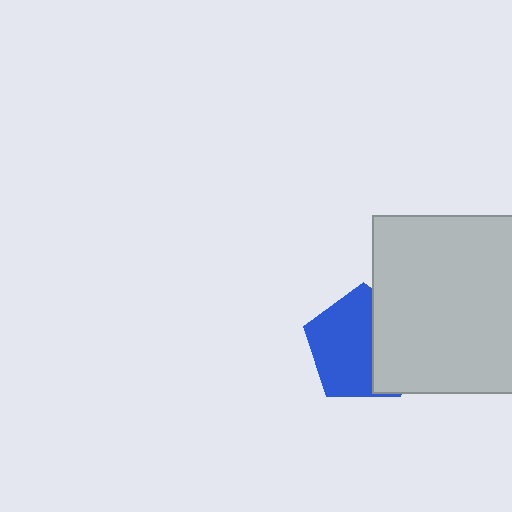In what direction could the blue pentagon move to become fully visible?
The blue pentagon could move left. That would shift it out from behind the light gray square entirely.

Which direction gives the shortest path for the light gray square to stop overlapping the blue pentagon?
Moving right gives the shortest separation.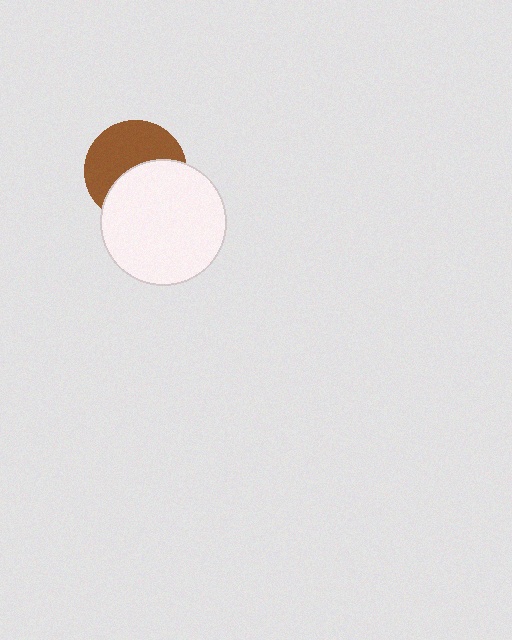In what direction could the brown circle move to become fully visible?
The brown circle could move up. That would shift it out from behind the white circle entirely.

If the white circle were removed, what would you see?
You would see the complete brown circle.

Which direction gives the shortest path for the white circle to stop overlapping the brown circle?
Moving down gives the shortest separation.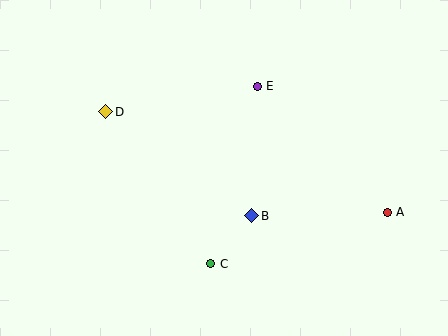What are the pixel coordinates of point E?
Point E is at (257, 86).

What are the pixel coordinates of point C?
Point C is at (211, 264).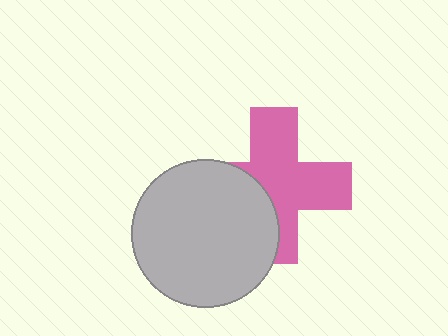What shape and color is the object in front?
The object in front is a light gray circle.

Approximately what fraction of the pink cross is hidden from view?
Roughly 36% of the pink cross is hidden behind the light gray circle.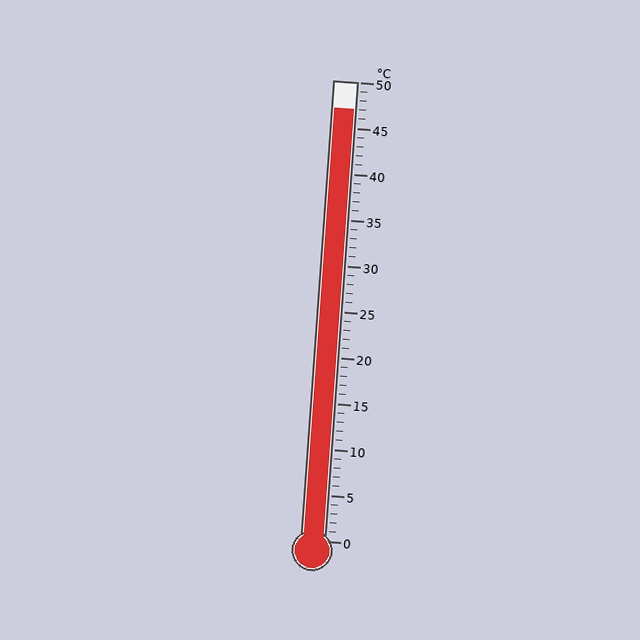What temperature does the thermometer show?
The thermometer shows approximately 47°C.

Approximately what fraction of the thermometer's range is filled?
The thermometer is filled to approximately 95% of its range.